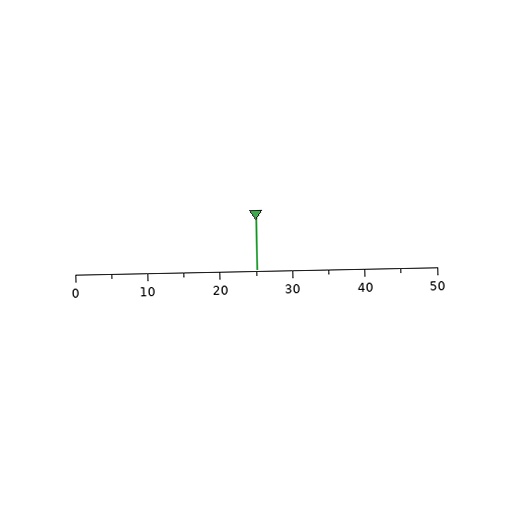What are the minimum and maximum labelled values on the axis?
The axis runs from 0 to 50.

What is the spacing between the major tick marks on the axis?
The major ticks are spaced 10 apart.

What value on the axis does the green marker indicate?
The marker indicates approximately 25.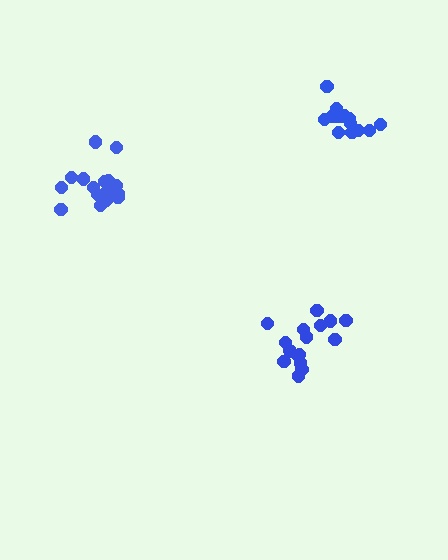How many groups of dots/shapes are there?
There are 3 groups.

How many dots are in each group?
Group 1: 16 dots, Group 2: 15 dots, Group 3: 17 dots (48 total).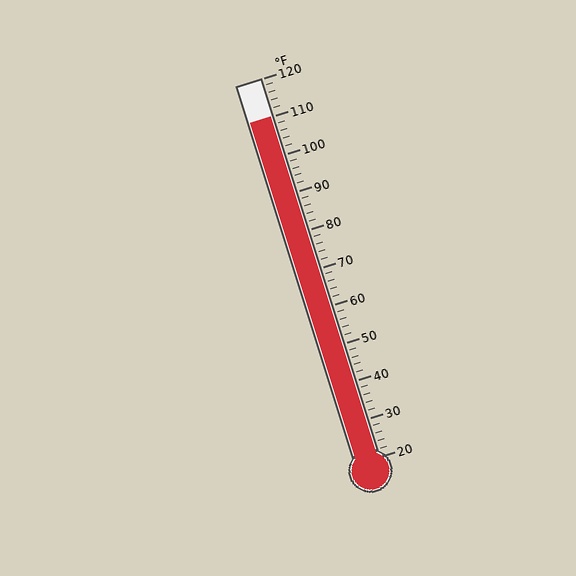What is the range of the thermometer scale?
The thermometer scale ranges from 20°F to 120°F.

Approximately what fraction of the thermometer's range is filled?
The thermometer is filled to approximately 90% of its range.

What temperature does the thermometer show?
The thermometer shows approximately 110°F.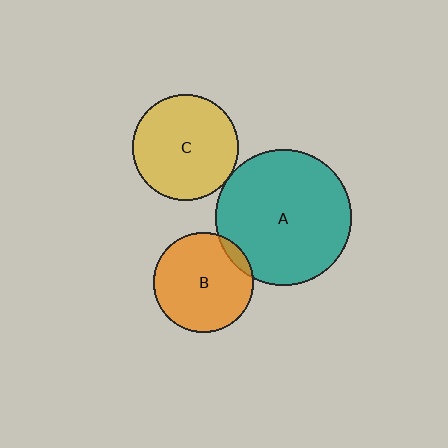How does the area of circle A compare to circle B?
Approximately 1.8 times.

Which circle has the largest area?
Circle A (teal).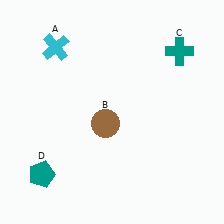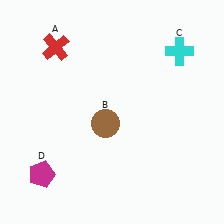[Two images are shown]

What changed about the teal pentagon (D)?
In Image 1, D is teal. In Image 2, it changed to magenta.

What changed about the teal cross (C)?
In Image 1, C is teal. In Image 2, it changed to cyan.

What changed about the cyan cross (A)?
In Image 1, A is cyan. In Image 2, it changed to red.